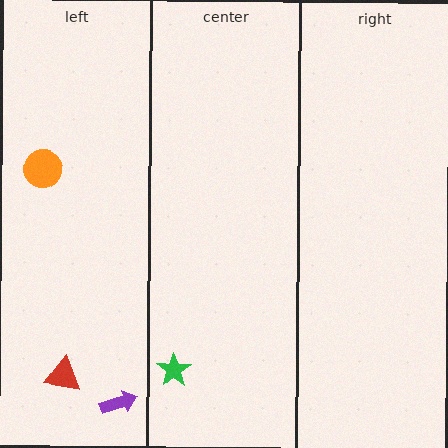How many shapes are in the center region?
1.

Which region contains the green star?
The center region.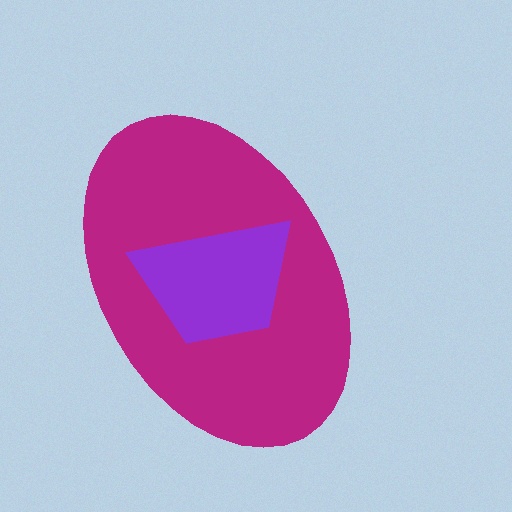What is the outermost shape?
The magenta ellipse.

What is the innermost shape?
The purple trapezoid.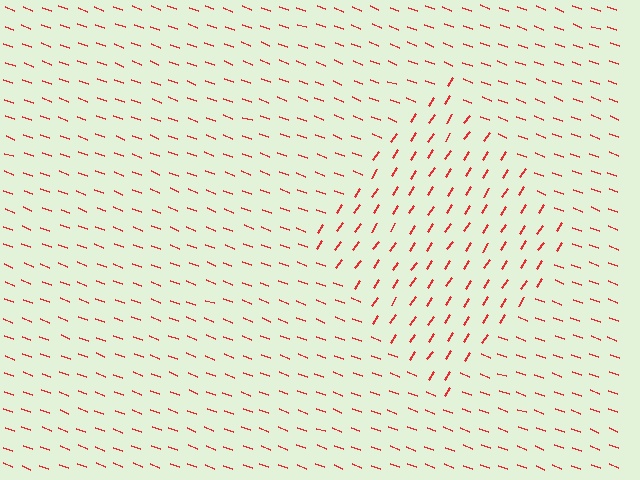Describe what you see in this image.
The image is filled with small red line segments. A diamond region in the image has lines oriented differently from the surrounding lines, creating a visible texture boundary.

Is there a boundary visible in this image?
Yes, there is a texture boundary formed by a change in line orientation.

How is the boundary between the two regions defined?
The boundary is defined purely by a change in line orientation (approximately 77 degrees difference). All lines are the same color and thickness.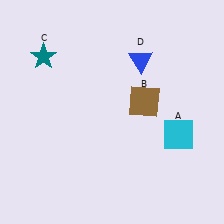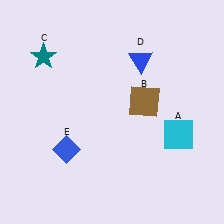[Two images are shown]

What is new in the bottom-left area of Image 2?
A blue diamond (E) was added in the bottom-left area of Image 2.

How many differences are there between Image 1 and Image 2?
There is 1 difference between the two images.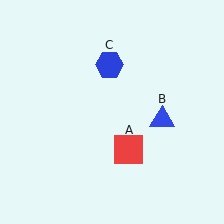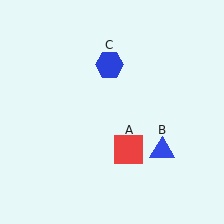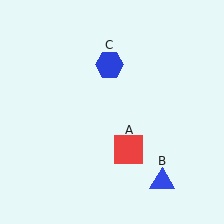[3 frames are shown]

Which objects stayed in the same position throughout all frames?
Red square (object A) and blue hexagon (object C) remained stationary.